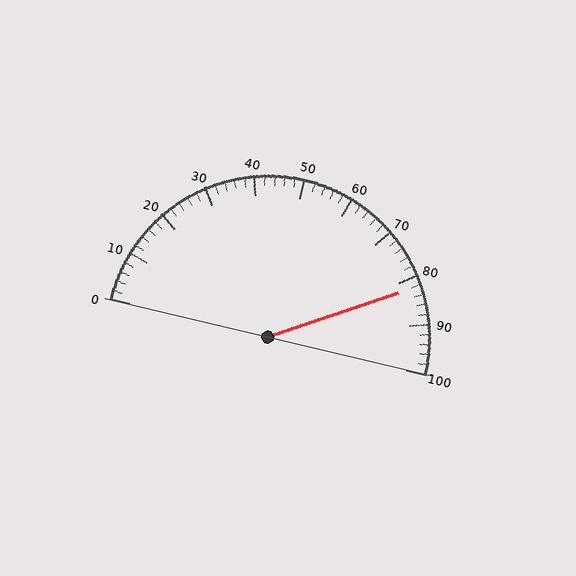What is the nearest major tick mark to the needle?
The nearest major tick mark is 80.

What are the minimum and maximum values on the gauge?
The gauge ranges from 0 to 100.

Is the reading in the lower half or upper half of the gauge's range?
The reading is in the upper half of the range (0 to 100).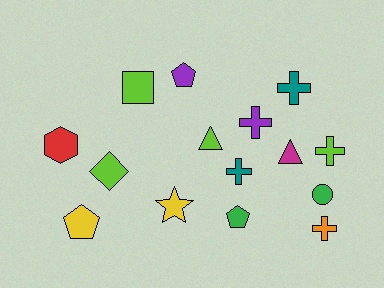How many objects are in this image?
There are 15 objects.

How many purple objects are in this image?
There are 2 purple objects.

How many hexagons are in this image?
There is 1 hexagon.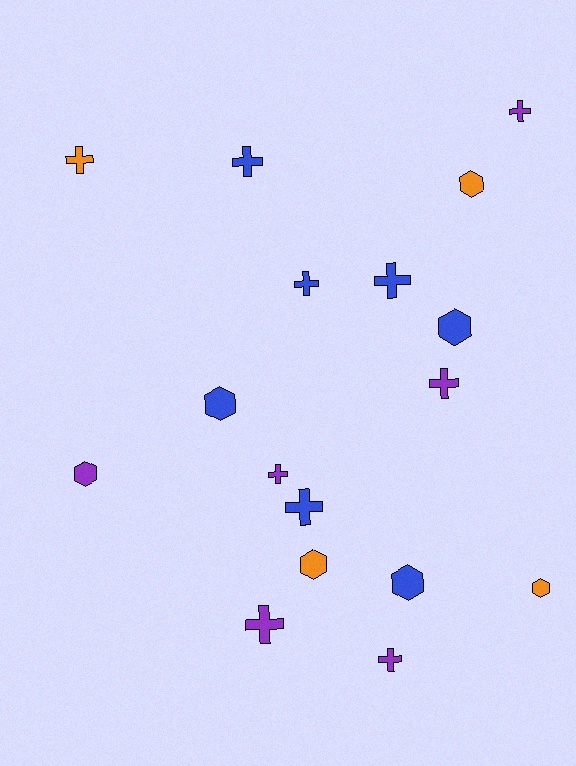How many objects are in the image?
There are 17 objects.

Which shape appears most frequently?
Cross, with 10 objects.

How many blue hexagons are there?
There are 3 blue hexagons.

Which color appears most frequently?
Blue, with 7 objects.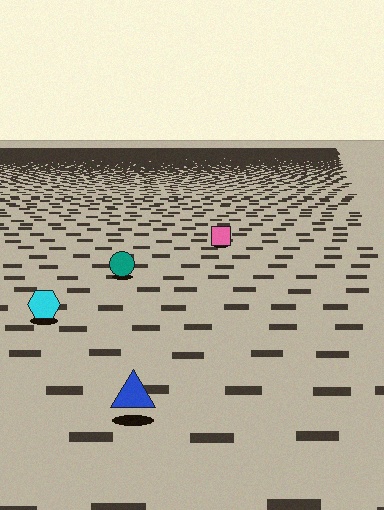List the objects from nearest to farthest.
From nearest to farthest: the blue triangle, the cyan hexagon, the teal circle, the pink square.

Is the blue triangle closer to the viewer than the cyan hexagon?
Yes. The blue triangle is closer — you can tell from the texture gradient: the ground texture is coarser near it.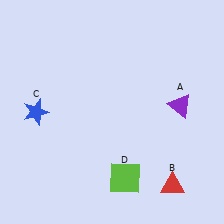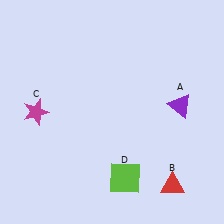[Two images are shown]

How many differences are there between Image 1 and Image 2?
There is 1 difference between the two images.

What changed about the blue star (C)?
In Image 1, C is blue. In Image 2, it changed to magenta.